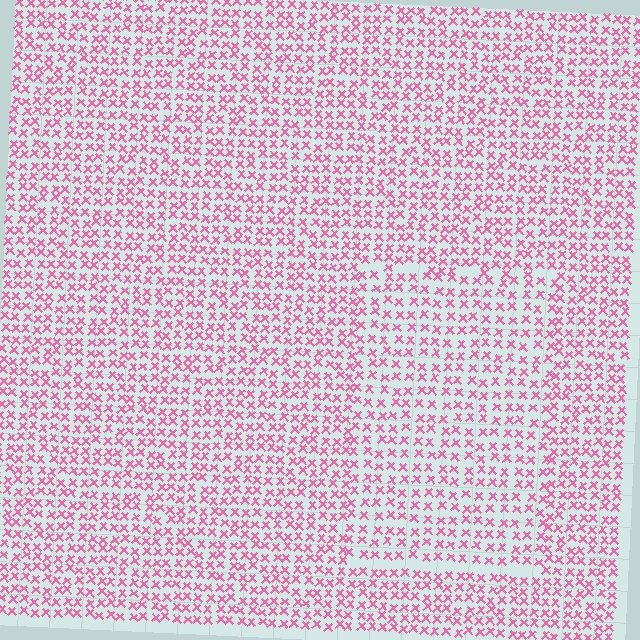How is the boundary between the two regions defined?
The boundary is defined by a change in element density (approximately 1.4x ratio). All elements are the same color, size, and shape.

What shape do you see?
I see a rectangle.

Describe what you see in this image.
The image contains small pink elements arranged at two different densities. A rectangle-shaped region is visible where the elements are less densely packed than the surrounding area.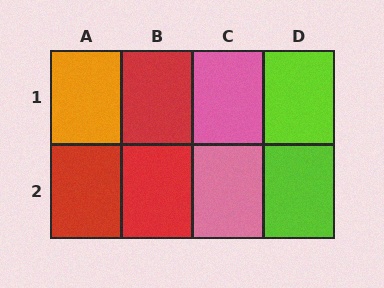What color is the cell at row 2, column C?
Pink.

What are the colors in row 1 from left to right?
Orange, red, pink, lime.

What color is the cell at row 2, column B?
Red.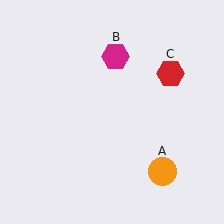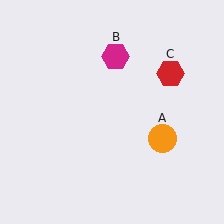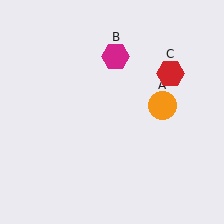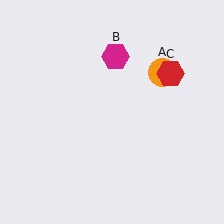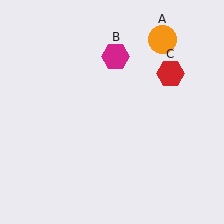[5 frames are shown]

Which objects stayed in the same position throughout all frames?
Magenta hexagon (object B) and red hexagon (object C) remained stationary.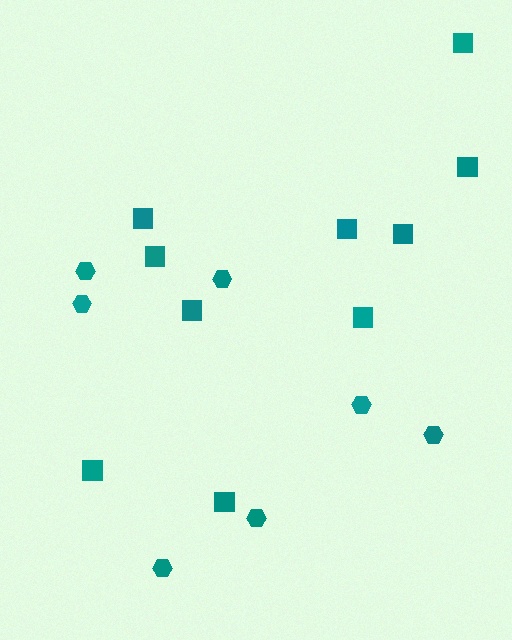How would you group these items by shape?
There are 2 groups: one group of hexagons (7) and one group of squares (10).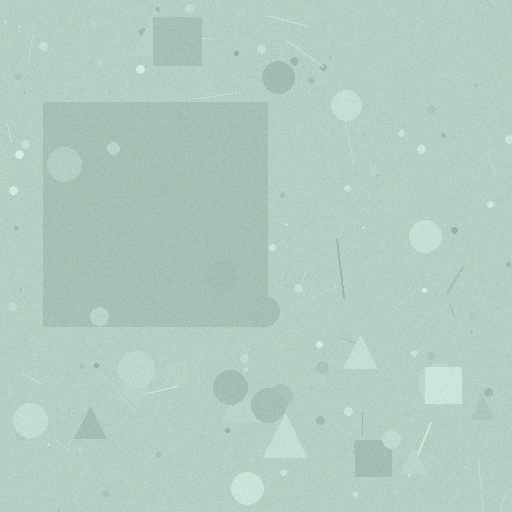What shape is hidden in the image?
A square is hidden in the image.